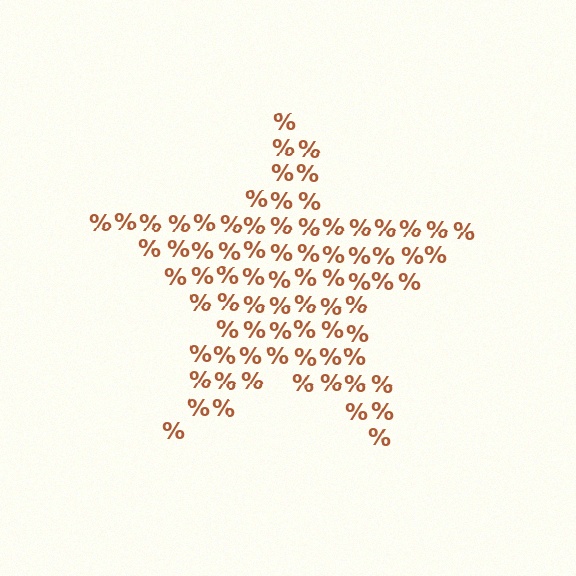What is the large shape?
The large shape is a star.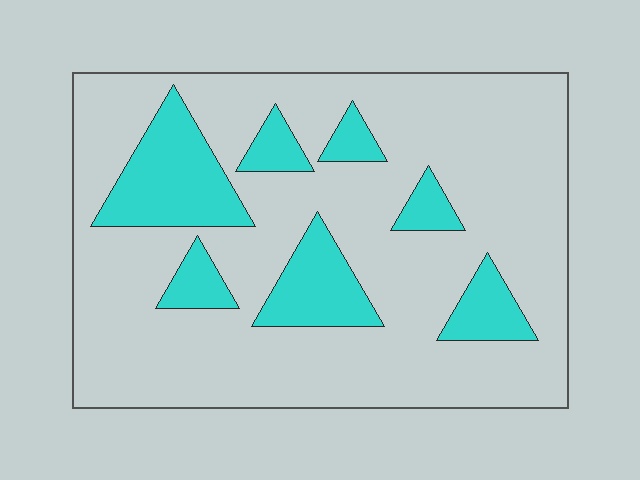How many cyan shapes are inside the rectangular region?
7.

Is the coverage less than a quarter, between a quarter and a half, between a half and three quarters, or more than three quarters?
Less than a quarter.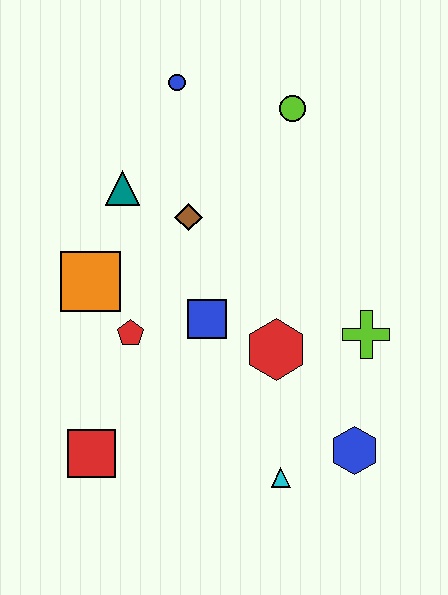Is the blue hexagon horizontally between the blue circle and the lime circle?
No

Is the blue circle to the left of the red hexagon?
Yes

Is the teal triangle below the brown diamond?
No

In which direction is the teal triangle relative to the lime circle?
The teal triangle is to the left of the lime circle.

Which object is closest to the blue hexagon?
The cyan triangle is closest to the blue hexagon.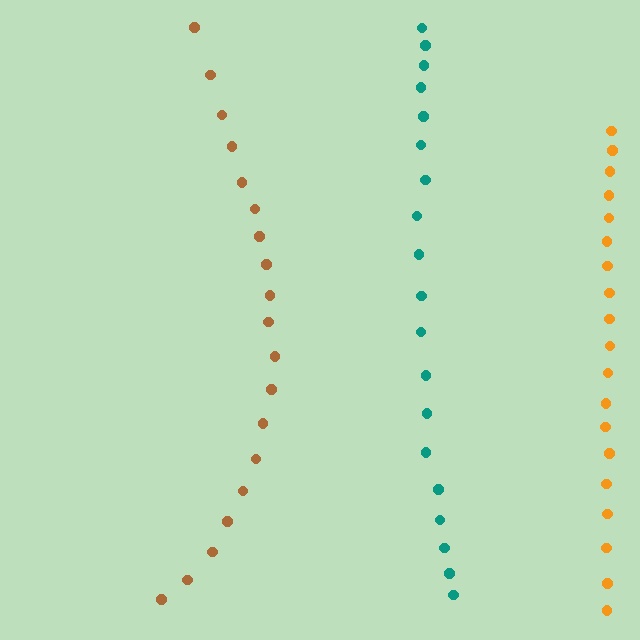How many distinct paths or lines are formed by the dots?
There are 3 distinct paths.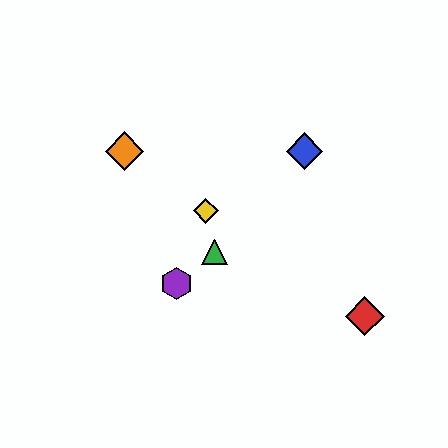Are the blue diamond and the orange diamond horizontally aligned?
Yes, both are at y≈151.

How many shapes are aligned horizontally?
2 shapes (the blue diamond, the orange diamond) are aligned horizontally.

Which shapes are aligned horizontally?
The blue diamond, the orange diamond are aligned horizontally.